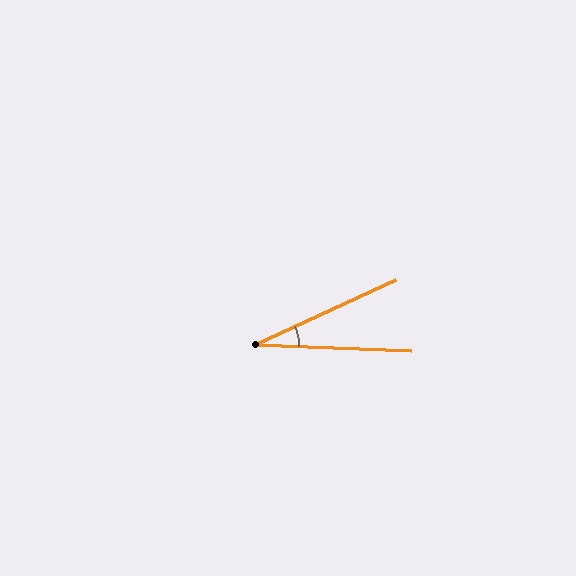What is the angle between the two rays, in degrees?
Approximately 27 degrees.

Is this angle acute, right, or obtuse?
It is acute.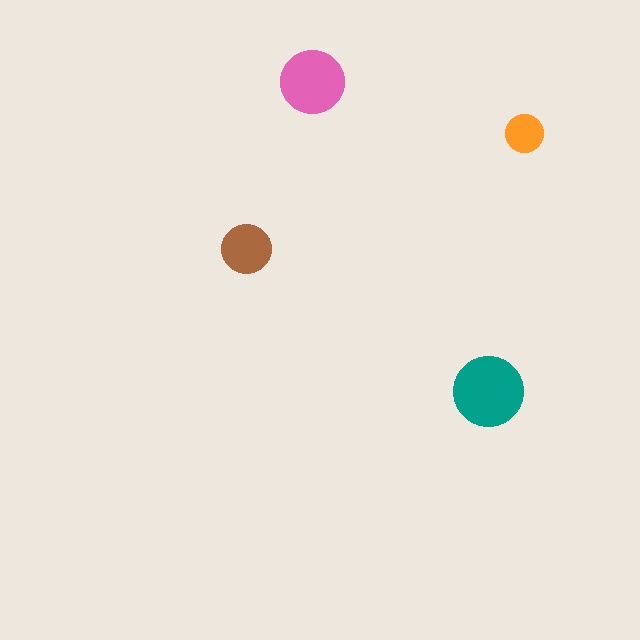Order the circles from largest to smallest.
the teal one, the pink one, the brown one, the orange one.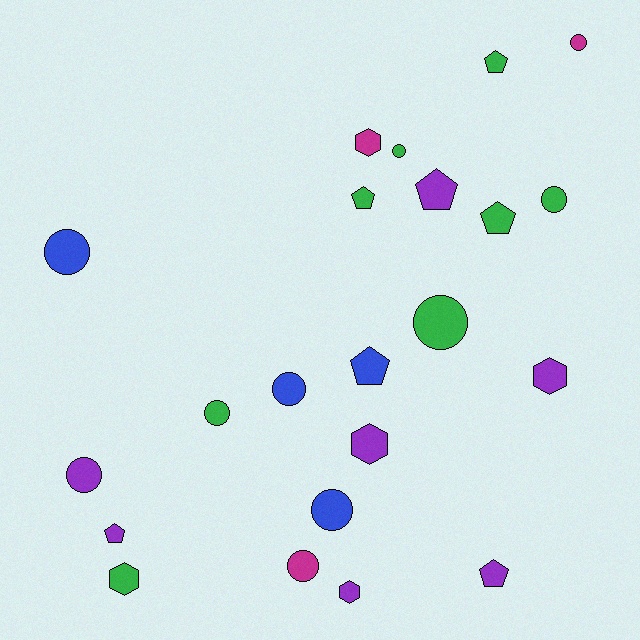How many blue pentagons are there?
There is 1 blue pentagon.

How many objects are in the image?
There are 22 objects.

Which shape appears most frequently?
Circle, with 10 objects.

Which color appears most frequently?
Green, with 8 objects.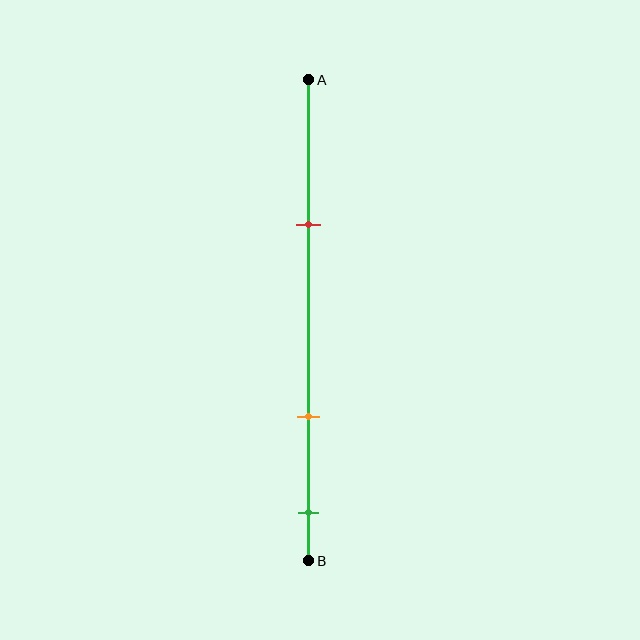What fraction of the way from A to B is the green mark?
The green mark is approximately 90% (0.9) of the way from A to B.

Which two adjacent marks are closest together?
The orange and green marks are the closest adjacent pair.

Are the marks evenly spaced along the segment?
No, the marks are not evenly spaced.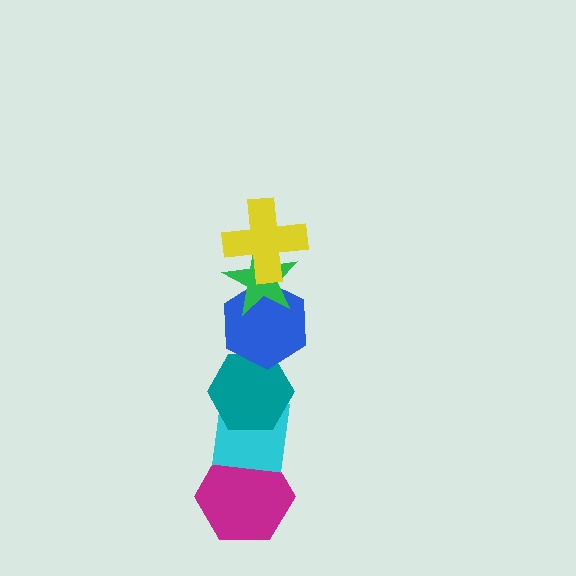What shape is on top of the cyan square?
The teal hexagon is on top of the cyan square.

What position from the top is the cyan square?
The cyan square is 5th from the top.